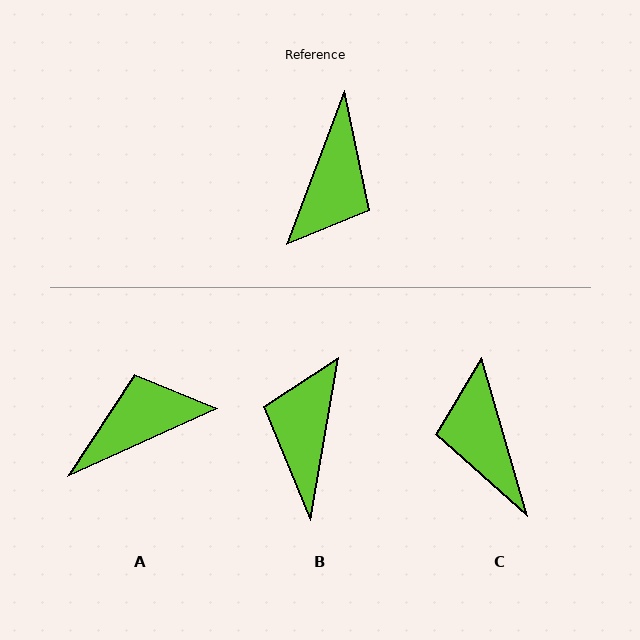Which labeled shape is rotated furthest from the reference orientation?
B, about 169 degrees away.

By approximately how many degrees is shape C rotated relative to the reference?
Approximately 143 degrees clockwise.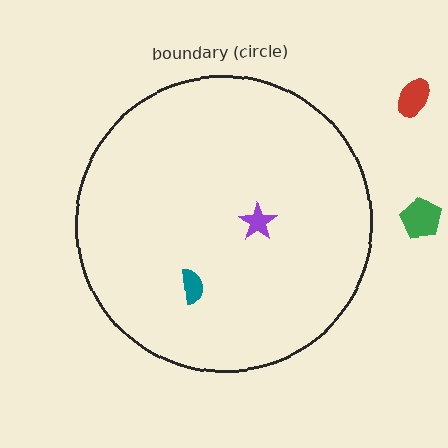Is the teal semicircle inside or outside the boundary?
Inside.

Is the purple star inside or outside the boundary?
Inside.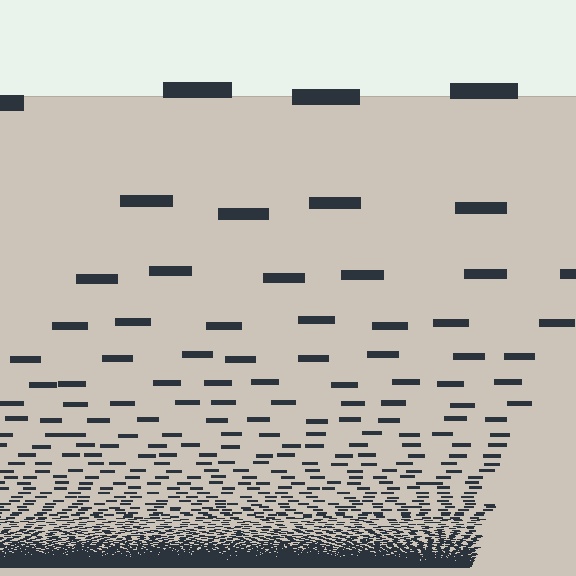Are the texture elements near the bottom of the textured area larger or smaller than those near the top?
Smaller. The gradient is inverted — elements near the bottom are smaller and denser.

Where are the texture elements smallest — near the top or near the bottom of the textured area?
Near the bottom.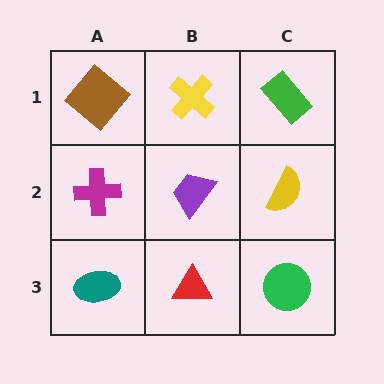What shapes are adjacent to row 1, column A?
A magenta cross (row 2, column A), a yellow cross (row 1, column B).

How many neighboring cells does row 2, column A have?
3.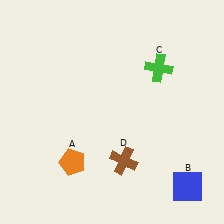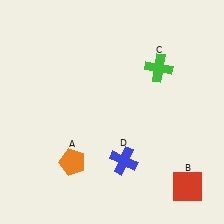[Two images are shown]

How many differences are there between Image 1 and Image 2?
There are 2 differences between the two images.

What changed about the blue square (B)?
In Image 1, B is blue. In Image 2, it changed to red.